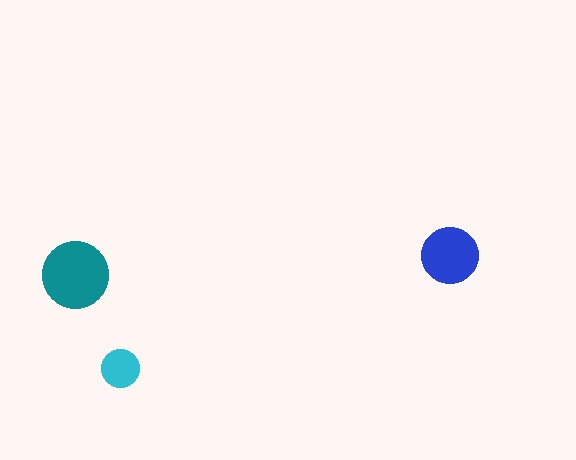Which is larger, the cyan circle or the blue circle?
The blue one.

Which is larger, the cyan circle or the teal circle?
The teal one.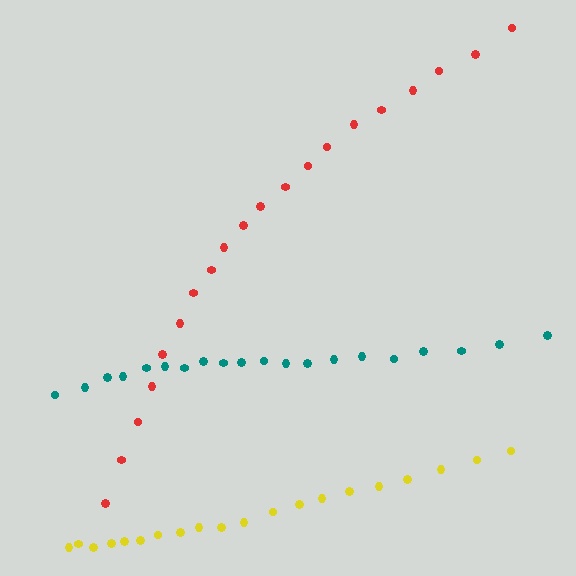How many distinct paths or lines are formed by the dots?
There are 3 distinct paths.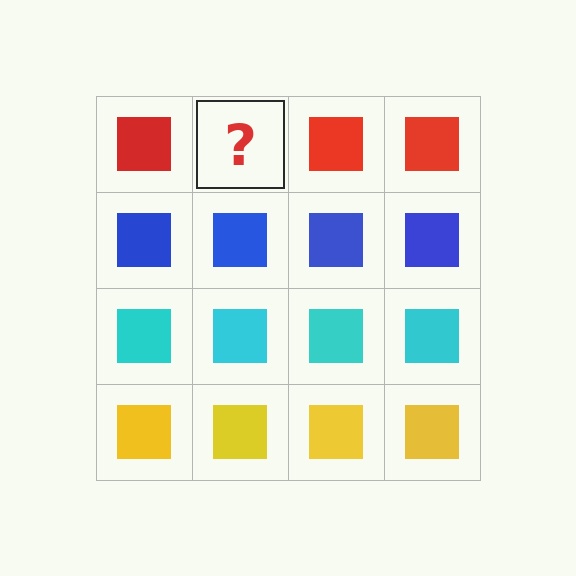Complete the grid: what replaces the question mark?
The question mark should be replaced with a red square.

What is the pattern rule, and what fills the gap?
The rule is that each row has a consistent color. The gap should be filled with a red square.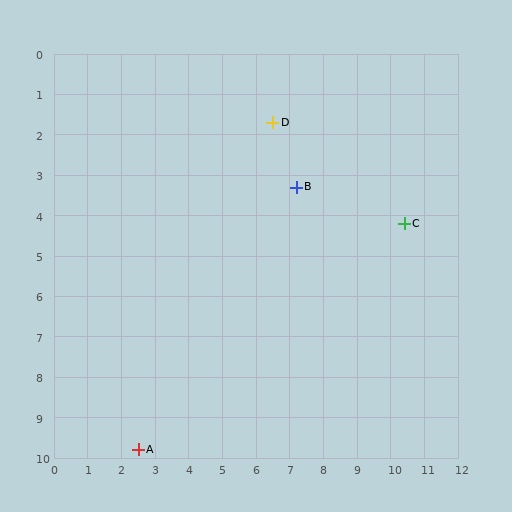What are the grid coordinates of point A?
Point A is at approximately (2.5, 9.8).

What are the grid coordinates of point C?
Point C is at approximately (10.4, 4.2).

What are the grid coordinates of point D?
Point D is at approximately (6.5, 1.7).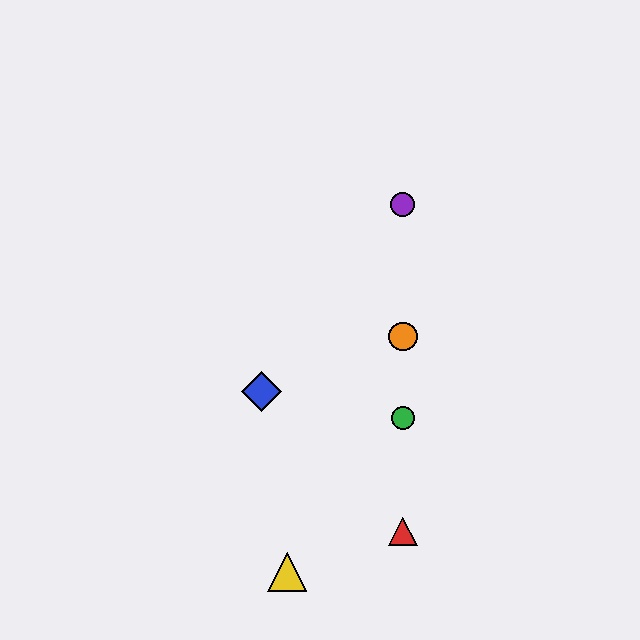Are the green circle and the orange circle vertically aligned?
Yes, both are at x≈403.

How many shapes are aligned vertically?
4 shapes (the red triangle, the green circle, the purple circle, the orange circle) are aligned vertically.